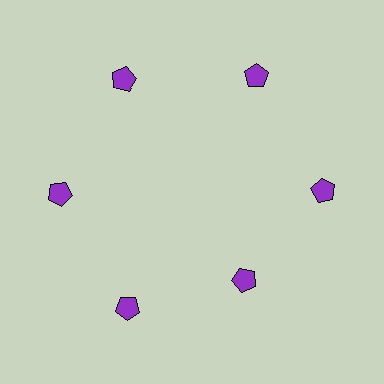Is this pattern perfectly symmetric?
No. The 6 purple pentagons are arranged in a ring, but one element near the 5 o'clock position is pulled inward toward the center, breaking the 6-fold rotational symmetry.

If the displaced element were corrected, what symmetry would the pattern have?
It would have 6-fold rotational symmetry — the pattern would map onto itself every 60 degrees.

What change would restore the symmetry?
The symmetry would be restored by moving it outward, back onto the ring so that all 6 pentagons sit at equal angles and equal distance from the center.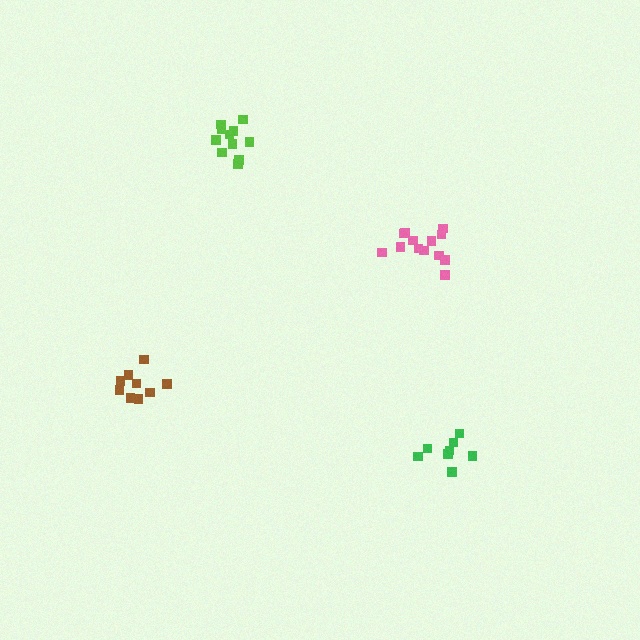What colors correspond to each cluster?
The clusters are colored: pink, brown, lime, green.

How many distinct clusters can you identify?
There are 4 distinct clusters.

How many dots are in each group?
Group 1: 13 dots, Group 2: 9 dots, Group 3: 11 dots, Group 4: 8 dots (41 total).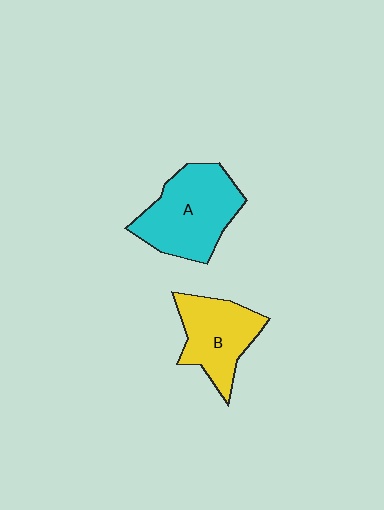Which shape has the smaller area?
Shape B (yellow).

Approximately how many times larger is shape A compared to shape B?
Approximately 1.3 times.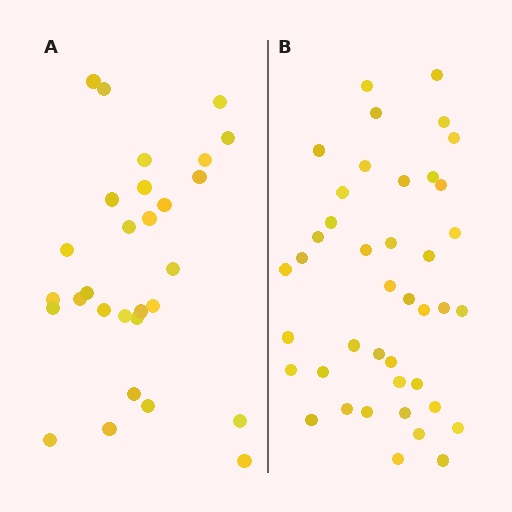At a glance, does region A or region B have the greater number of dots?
Region B (the right region) has more dots.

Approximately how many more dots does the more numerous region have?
Region B has roughly 12 or so more dots than region A.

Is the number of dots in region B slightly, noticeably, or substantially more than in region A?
Region B has noticeably more, but not dramatically so. The ratio is roughly 1.4 to 1.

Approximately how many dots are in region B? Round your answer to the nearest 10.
About 40 dots. (The exact count is 41, which rounds to 40.)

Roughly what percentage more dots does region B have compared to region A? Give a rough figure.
About 40% more.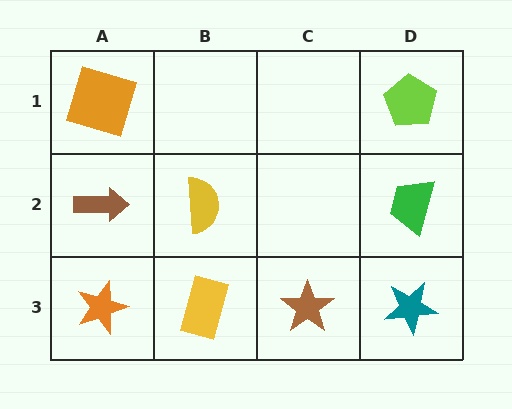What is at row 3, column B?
A yellow rectangle.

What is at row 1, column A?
An orange square.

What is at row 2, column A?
A brown arrow.